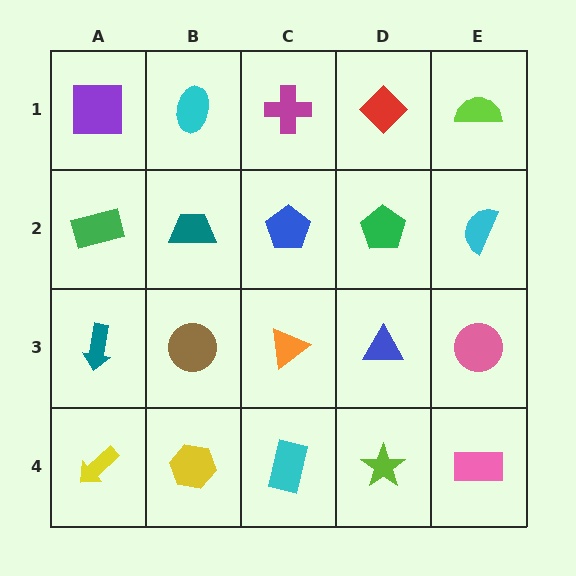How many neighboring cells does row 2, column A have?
3.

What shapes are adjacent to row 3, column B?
A teal trapezoid (row 2, column B), a yellow hexagon (row 4, column B), a teal arrow (row 3, column A), an orange triangle (row 3, column C).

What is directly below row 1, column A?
A green rectangle.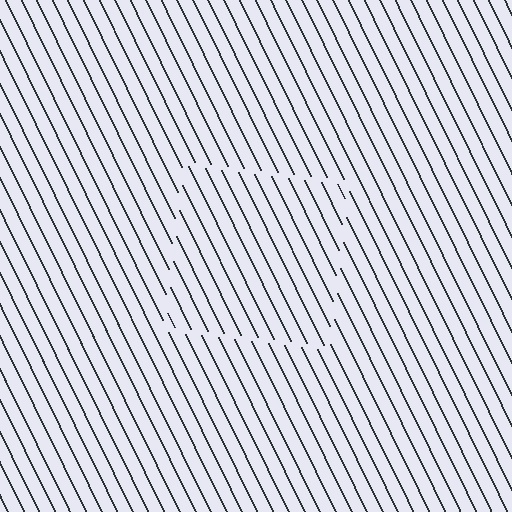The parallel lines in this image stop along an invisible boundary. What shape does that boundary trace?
An illusory square. The interior of the shape contains the same grating, shifted by half a period — the contour is defined by the phase discontinuity where line-ends from the inner and outer gratings abut.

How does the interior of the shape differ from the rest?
The interior of the shape contains the same grating, shifted by half a period — the contour is defined by the phase discontinuity where line-ends from the inner and outer gratings abut.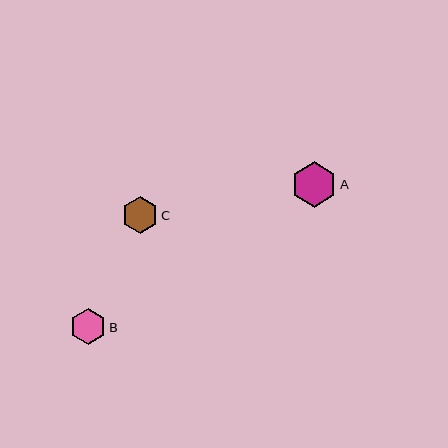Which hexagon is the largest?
Hexagon A is the largest with a size of approximately 45 pixels.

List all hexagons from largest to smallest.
From largest to smallest: A, C, B.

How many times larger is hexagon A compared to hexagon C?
Hexagon A is approximately 1.2 times the size of hexagon C.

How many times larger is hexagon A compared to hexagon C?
Hexagon A is approximately 1.2 times the size of hexagon C.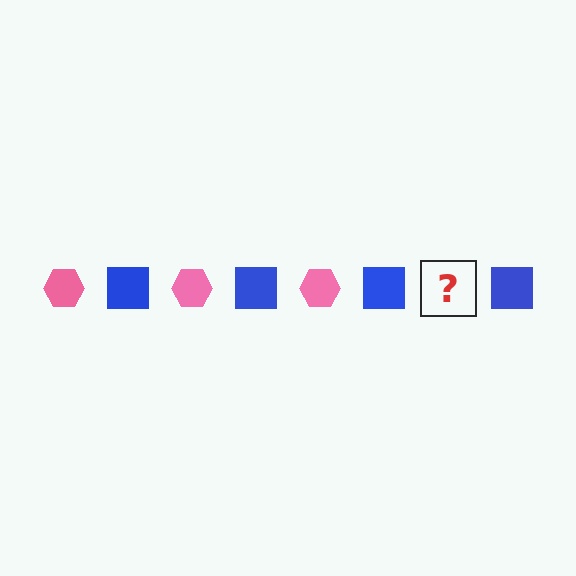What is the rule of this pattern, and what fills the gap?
The rule is that the pattern alternates between pink hexagon and blue square. The gap should be filled with a pink hexagon.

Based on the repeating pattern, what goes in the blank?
The blank should be a pink hexagon.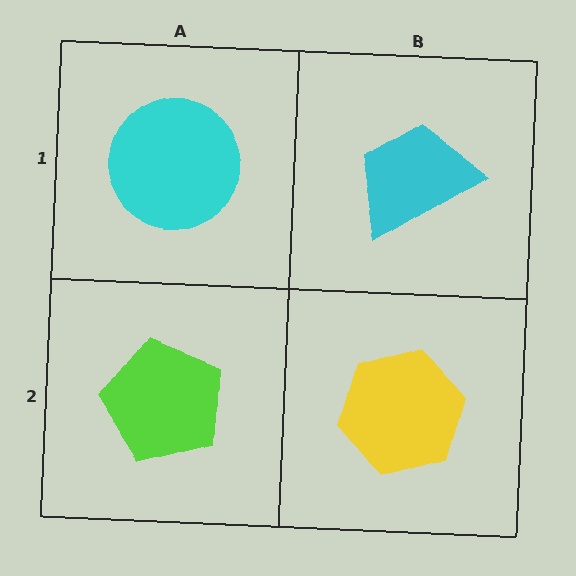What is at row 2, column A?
A lime pentagon.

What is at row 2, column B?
A yellow hexagon.